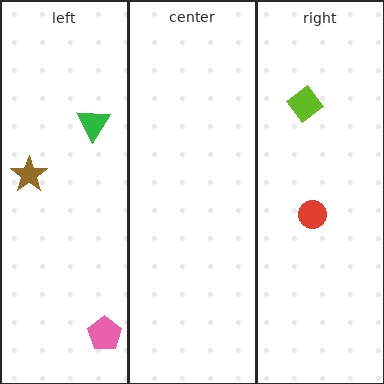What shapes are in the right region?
The red circle, the lime diamond.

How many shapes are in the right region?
2.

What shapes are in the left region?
The pink pentagon, the green triangle, the brown star.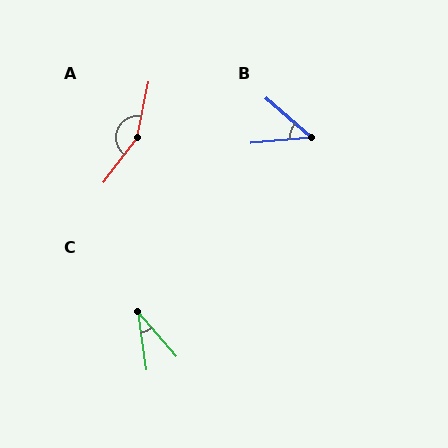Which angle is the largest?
A, at approximately 155 degrees.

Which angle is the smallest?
C, at approximately 33 degrees.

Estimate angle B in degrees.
Approximately 46 degrees.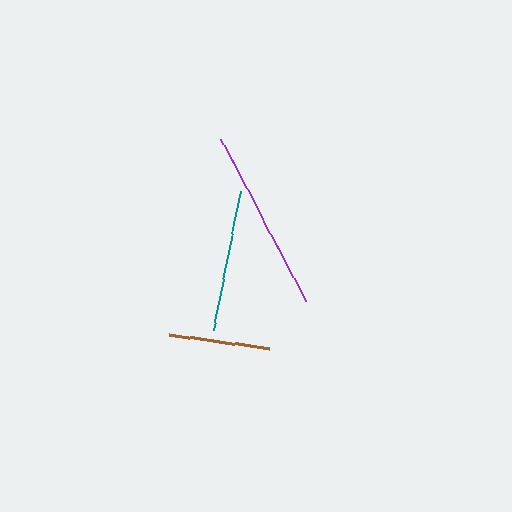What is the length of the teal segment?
The teal segment is approximately 141 pixels long.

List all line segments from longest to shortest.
From longest to shortest: purple, teal, brown.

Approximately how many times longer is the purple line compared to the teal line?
The purple line is approximately 1.3 times the length of the teal line.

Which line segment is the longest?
The purple line is the longest at approximately 183 pixels.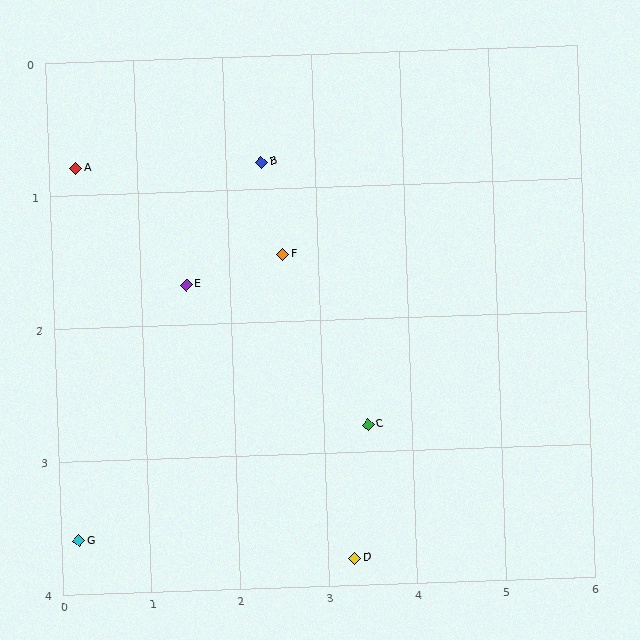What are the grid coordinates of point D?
Point D is at approximately (3.3, 3.8).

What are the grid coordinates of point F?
Point F is at approximately (2.6, 1.5).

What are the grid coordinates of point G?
Point G is at approximately (0.2, 3.6).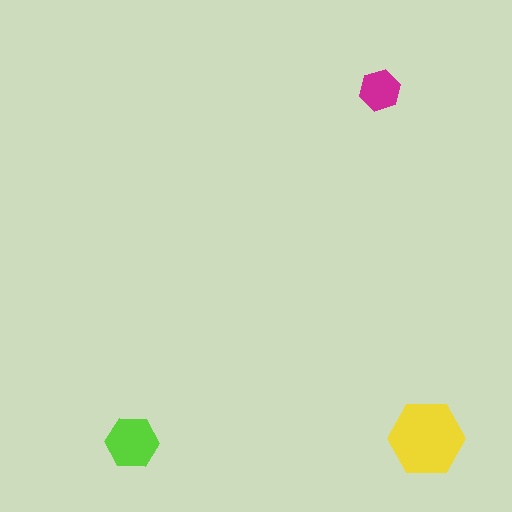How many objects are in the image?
There are 3 objects in the image.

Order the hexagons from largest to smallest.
the yellow one, the lime one, the magenta one.